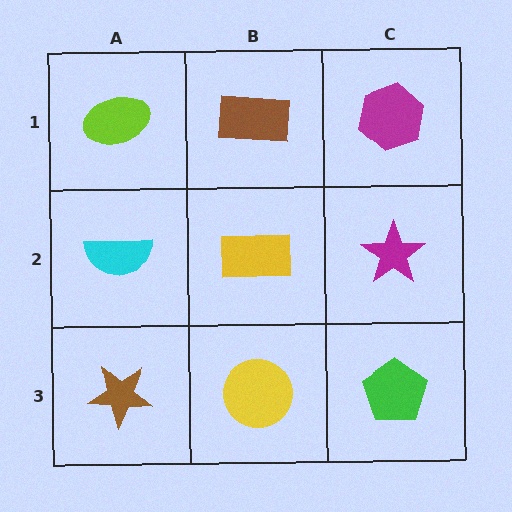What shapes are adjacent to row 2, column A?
A lime ellipse (row 1, column A), a brown star (row 3, column A), a yellow rectangle (row 2, column B).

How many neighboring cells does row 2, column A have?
3.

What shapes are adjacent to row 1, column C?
A magenta star (row 2, column C), a brown rectangle (row 1, column B).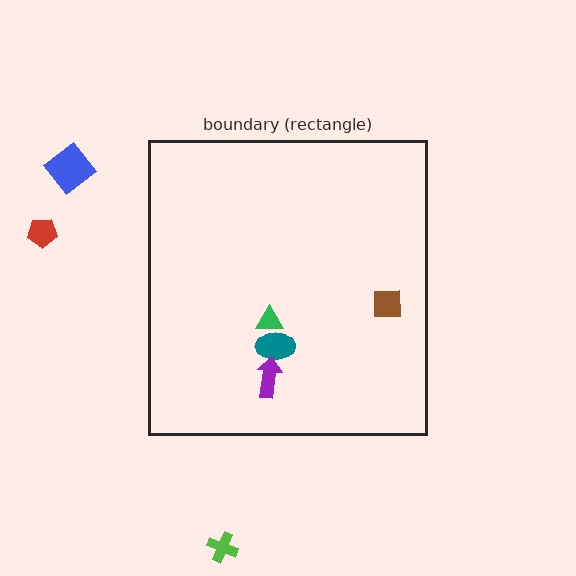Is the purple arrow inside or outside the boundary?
Inside.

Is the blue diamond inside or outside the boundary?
Outside.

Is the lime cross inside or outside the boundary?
Outside.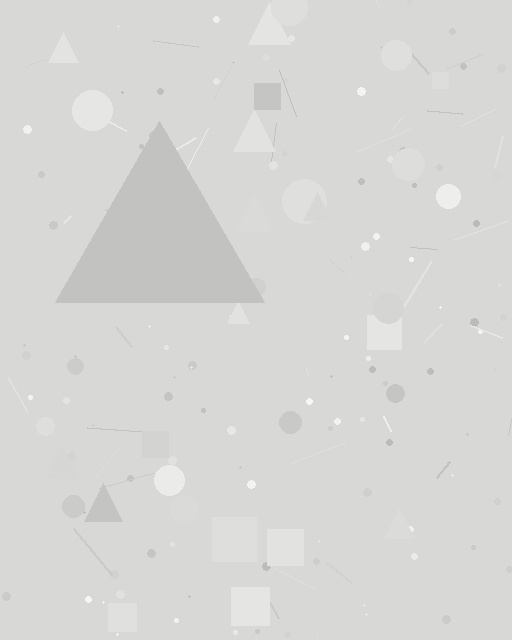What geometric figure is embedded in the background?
A triangle is embedded in the background.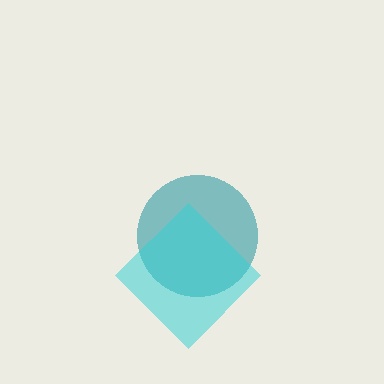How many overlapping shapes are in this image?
There are 2 overlapping shapes in the image.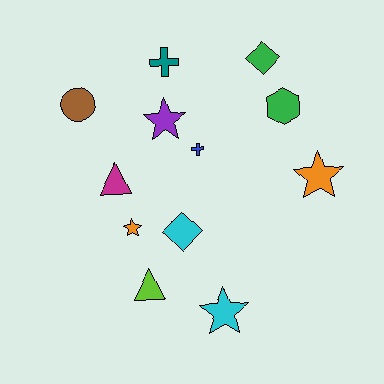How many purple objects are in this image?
There is 1 purple object.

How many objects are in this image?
There are 12 objects.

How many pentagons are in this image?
There are no pentagons.